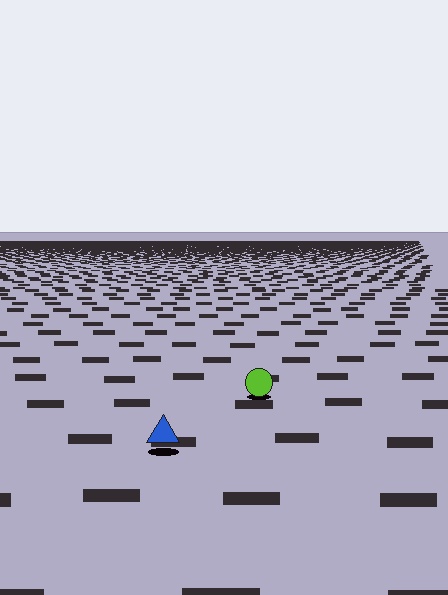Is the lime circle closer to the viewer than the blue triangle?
No. The blue triangle is closer — you can tell from the texture gradient: the ground texture is coarser near it.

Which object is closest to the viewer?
The blue triangle is closest. The texture marks near it are larger and more spread out.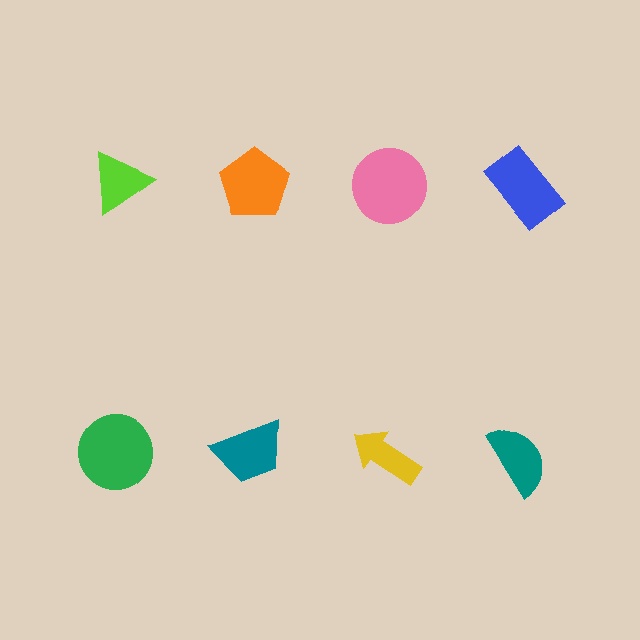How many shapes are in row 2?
4 shapes.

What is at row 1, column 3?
A pink circle.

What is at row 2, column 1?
A green circle.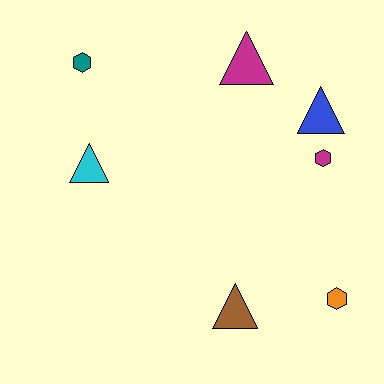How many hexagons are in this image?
There are 3 hexagons.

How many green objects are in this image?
There are no green objects.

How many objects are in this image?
There are 7 objects.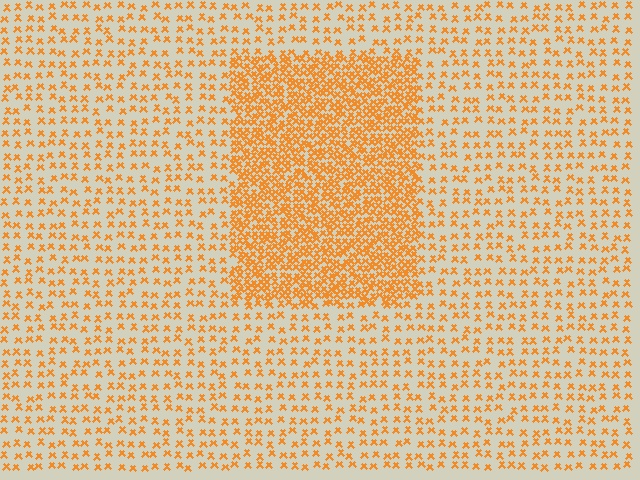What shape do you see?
I see a rectangle.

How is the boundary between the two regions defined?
The boundary is defined by a change in element density (approximately 2.7x ratio). All elements are the same color, size, and shape.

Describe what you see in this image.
The image contains small orange elements arranged at two different densities. A rectangle-shaped region is visible where the elements are more densely packed than the surrounding area.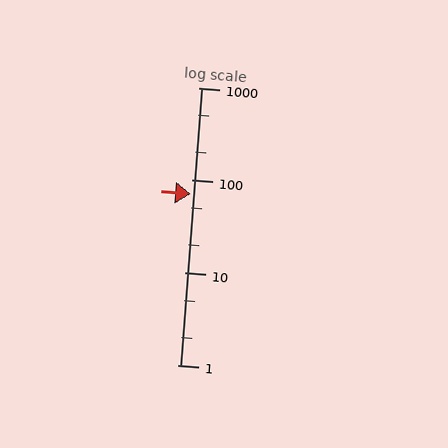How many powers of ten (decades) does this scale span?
The scale spans 3 decades, from 1 to 1000.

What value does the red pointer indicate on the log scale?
The pointer indicates approximately 71.